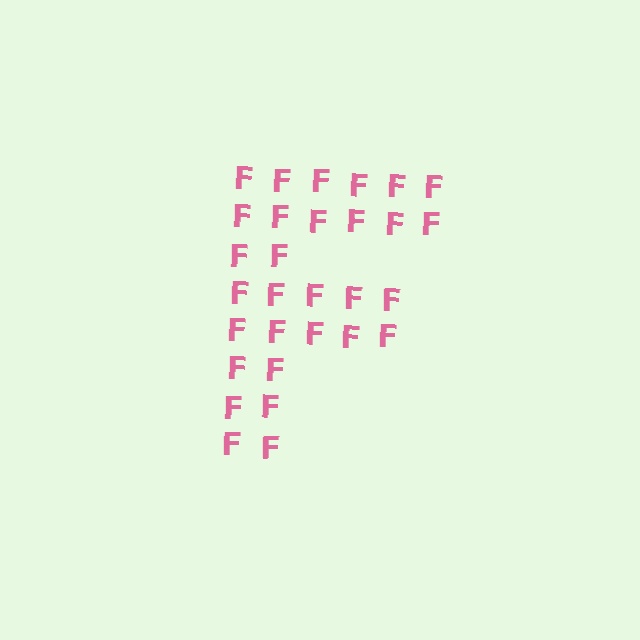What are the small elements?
The small elements are letter F's.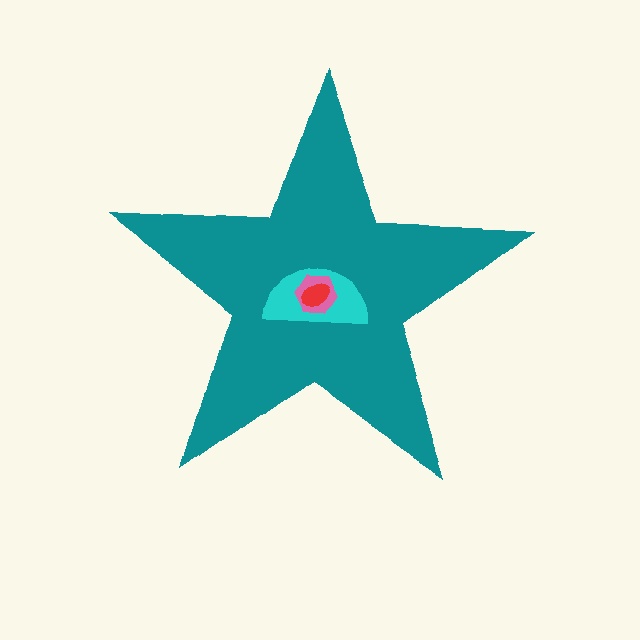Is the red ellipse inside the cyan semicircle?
Yes.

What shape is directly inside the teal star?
The cyan semicircle.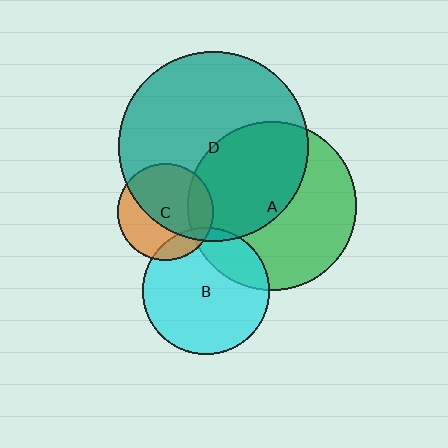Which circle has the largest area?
Circle D (teal).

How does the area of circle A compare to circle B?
Approximately 1.8 times.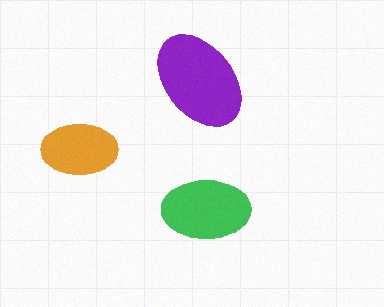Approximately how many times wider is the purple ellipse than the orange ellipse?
About 1.5 times wider.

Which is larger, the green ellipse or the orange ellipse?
The green one.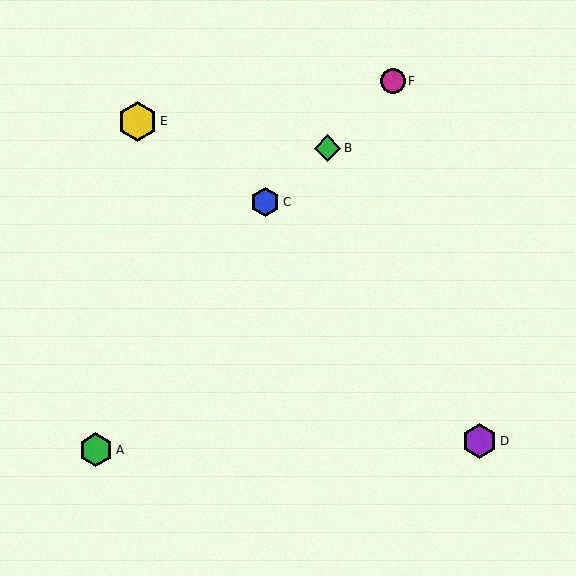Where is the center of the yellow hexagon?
The center of the yellow hexagon is at (137, 121).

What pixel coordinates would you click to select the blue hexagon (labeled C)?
Click at (265, 202) to select the blue hexagon C.